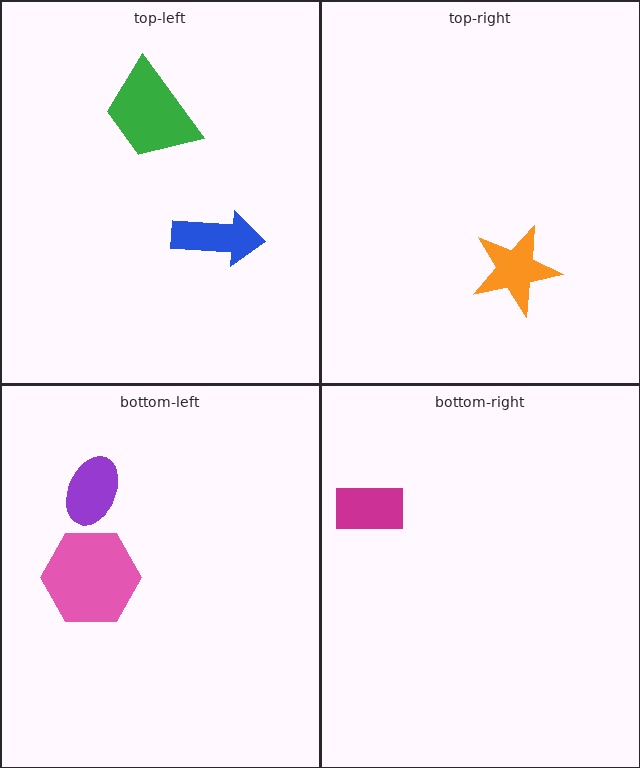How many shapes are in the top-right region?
1.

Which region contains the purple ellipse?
The bottom-left region.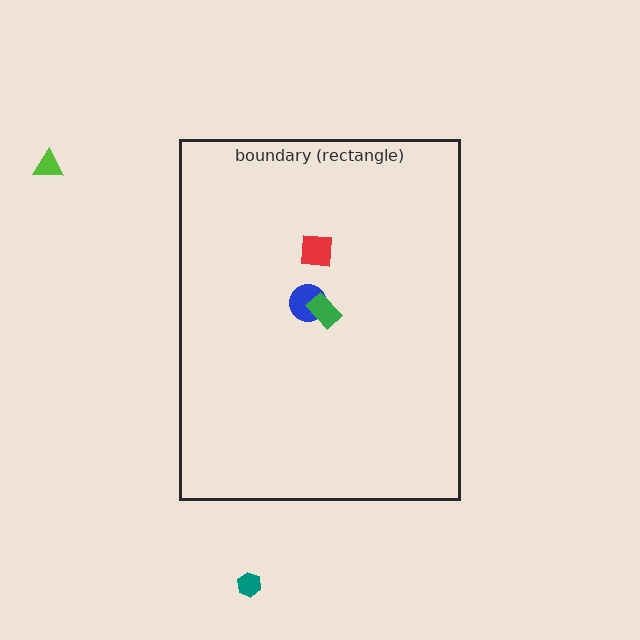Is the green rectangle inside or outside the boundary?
Inside.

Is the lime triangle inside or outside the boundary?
Outside.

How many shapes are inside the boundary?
3 inside, 2 outside.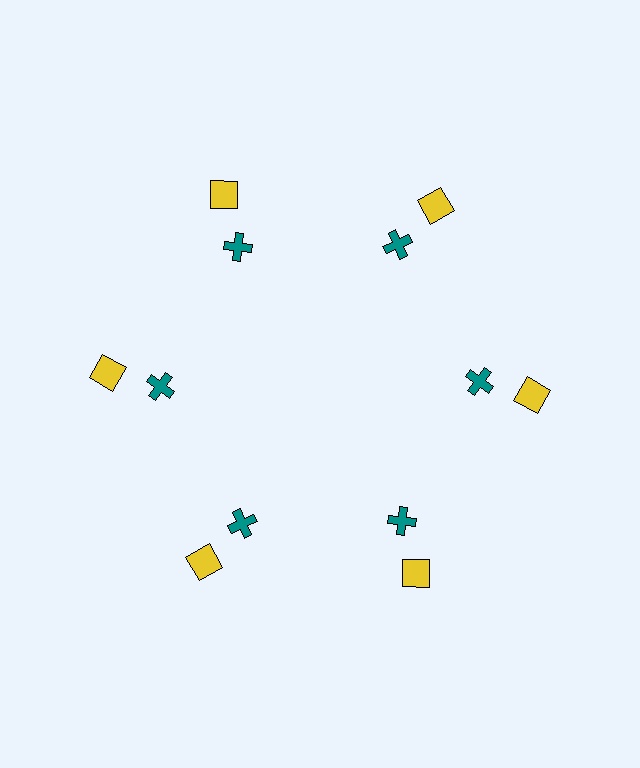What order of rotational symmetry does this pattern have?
This pattern has 6-fold rotational symmetry.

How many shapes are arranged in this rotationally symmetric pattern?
There are 12 shapes, arranged in 6 groups of 2.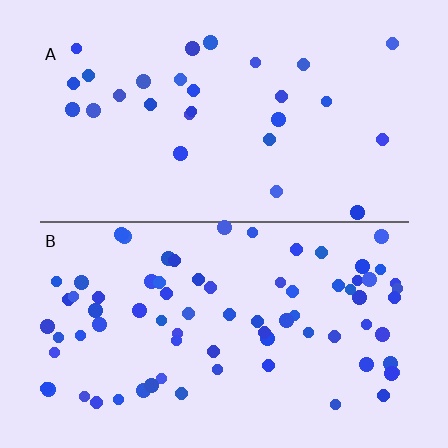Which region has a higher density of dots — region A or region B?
B (the bottom).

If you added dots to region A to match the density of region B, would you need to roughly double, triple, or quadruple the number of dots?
Approximately triple.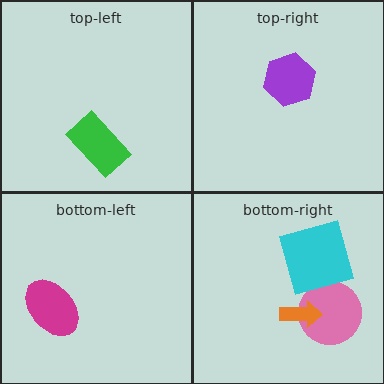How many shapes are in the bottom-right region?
3.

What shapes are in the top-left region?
The green rectangle.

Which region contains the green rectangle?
The top-left region.